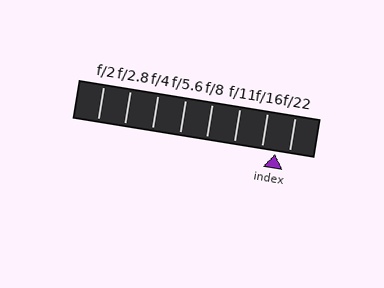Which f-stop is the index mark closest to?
The index mark is closest to f/22.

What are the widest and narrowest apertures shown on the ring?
The widest aperture shown is f/2 and the narrowest is f/22.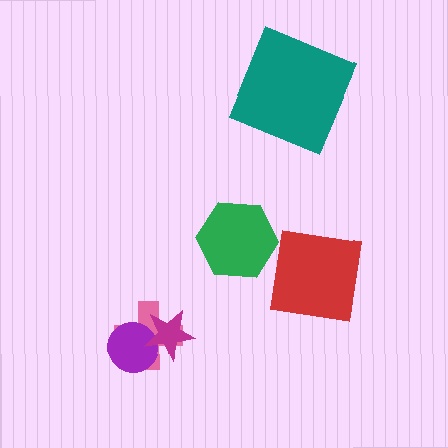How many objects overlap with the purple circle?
2 objects overlap with the purple circle.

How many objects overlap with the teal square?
0 objects overlap with the teal square.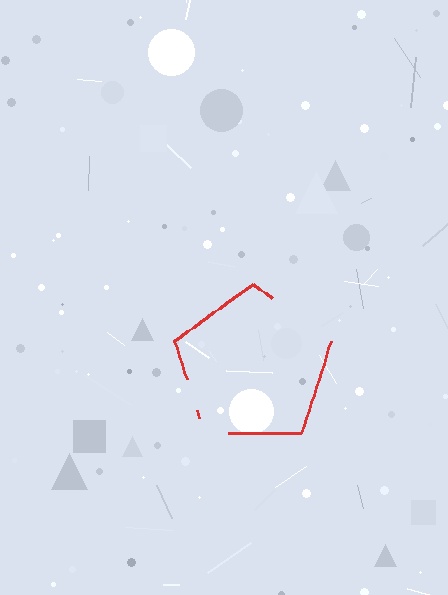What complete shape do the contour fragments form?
The contour fragments form a pentagon.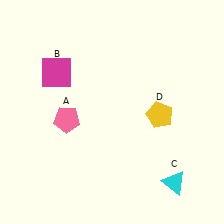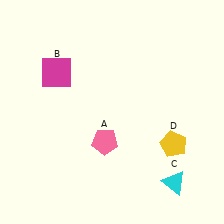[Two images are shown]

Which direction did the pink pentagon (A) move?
The pink pentagon (A) moved right.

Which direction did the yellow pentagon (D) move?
The yellow pentagon (D) moved down.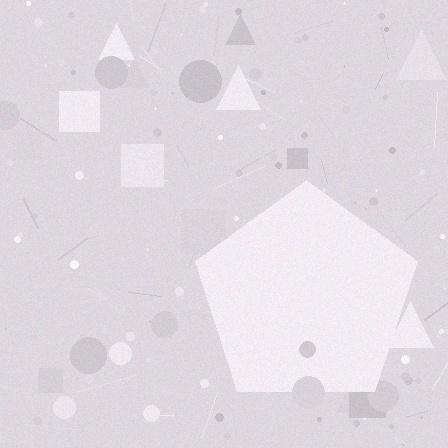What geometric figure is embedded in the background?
A pentagon is embedded in the background.